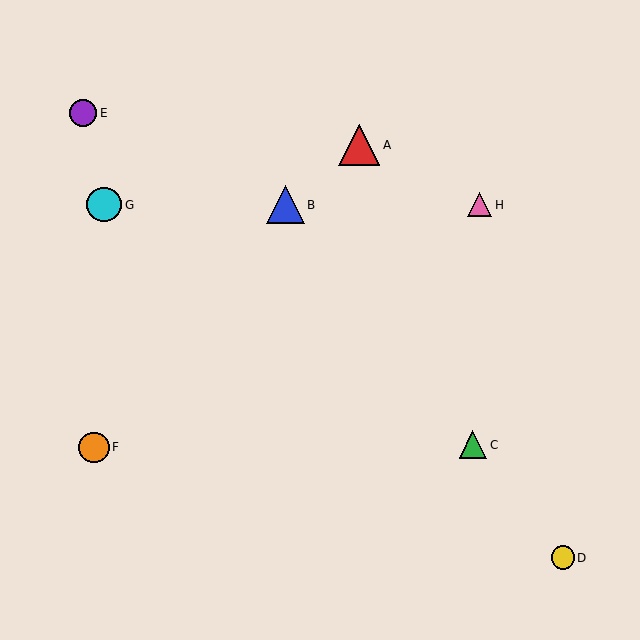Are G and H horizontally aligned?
Yes, both are at y≈205.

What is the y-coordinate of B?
Object B is at y≈205.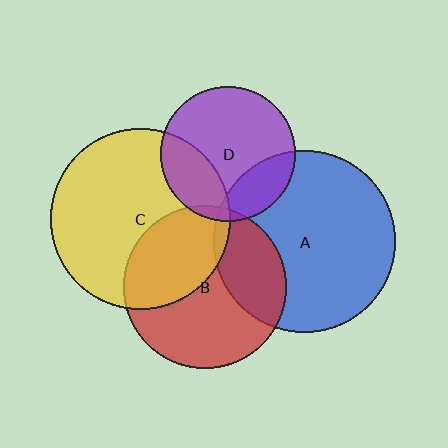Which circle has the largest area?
Circle A (blue).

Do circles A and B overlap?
Yes.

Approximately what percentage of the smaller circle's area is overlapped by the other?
Approximately 30%.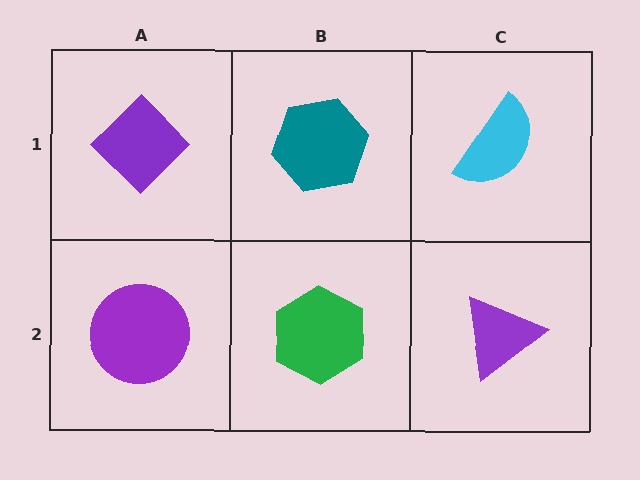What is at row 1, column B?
A teal hexagon.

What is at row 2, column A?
A purple circle.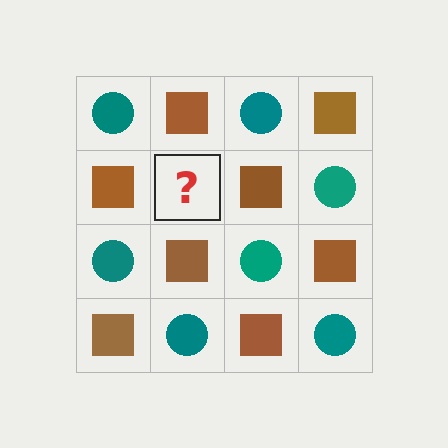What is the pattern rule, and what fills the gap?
The rule is that it alternates teal circle and brown square in a checkerboard pattern. The gap should be filled with a teal circle.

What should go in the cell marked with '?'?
The missing cell should contain a teal circle.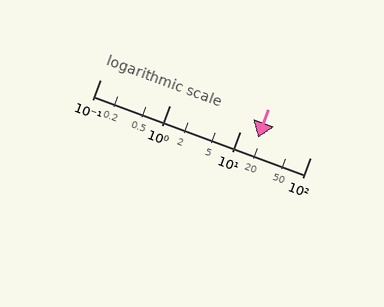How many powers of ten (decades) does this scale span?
The scale spans 3 decades, from 0.1 to 100.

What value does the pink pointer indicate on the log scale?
The pointer indicates approximately 18.